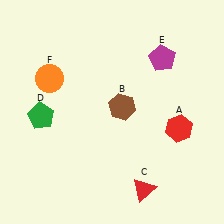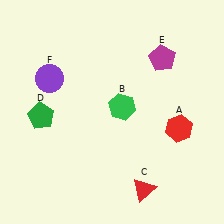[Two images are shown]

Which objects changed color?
B changed from brown to green. F changed from orange to purple.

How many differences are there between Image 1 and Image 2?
There are 2 differences between the two images.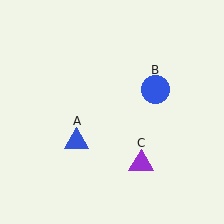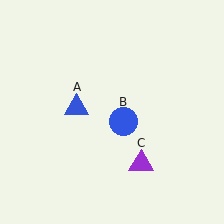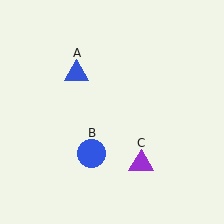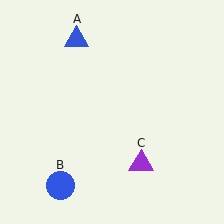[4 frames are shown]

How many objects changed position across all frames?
2 objects changed position: blue triangle (object A), blue circle (object B).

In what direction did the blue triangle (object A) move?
The blue triangle (object A) moved up.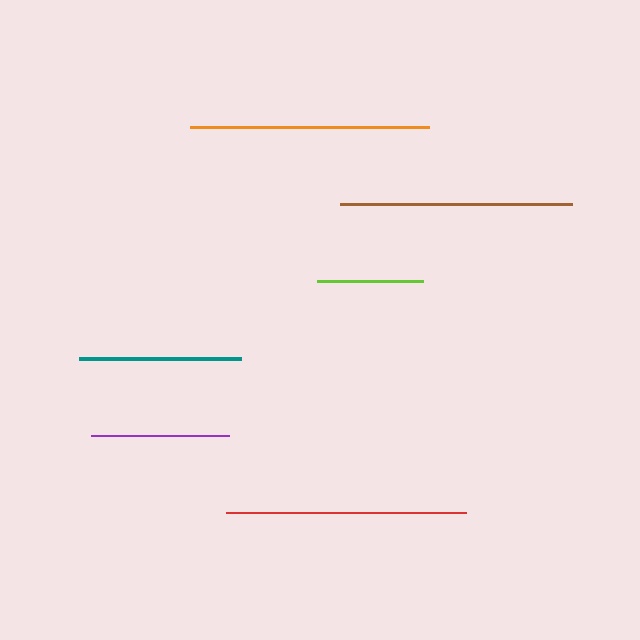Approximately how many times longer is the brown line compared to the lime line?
The brown line is approximately 2.2 times the length of the lime line.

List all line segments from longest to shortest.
From longest to shortest: red, orange, brown, teal, purple, lime.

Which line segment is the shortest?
The lime line is the shortest at approximately 106 pixels.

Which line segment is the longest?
The red line is the longest at approximately 240 pixels.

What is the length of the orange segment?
The orange segment is approximately 239 pixels long.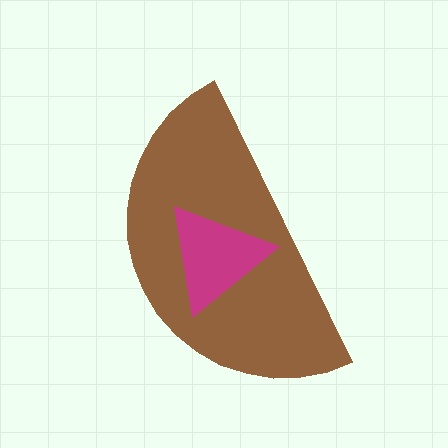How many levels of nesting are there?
2.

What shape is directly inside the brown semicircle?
The magenta triangle.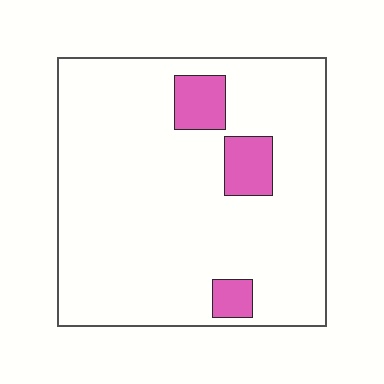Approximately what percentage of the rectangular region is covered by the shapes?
Approximately 10%.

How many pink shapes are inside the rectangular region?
3.